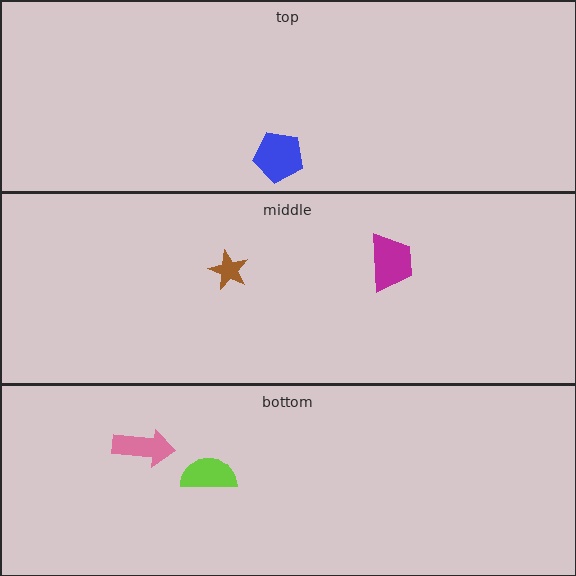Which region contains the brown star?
The middle region.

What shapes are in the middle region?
The brown star, the magenta trapezoid.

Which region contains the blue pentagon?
The top region.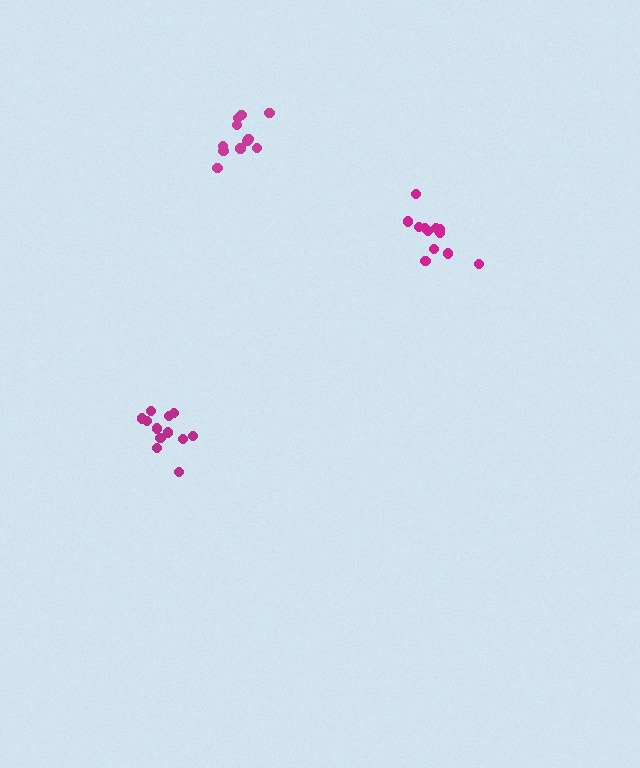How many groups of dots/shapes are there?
There are 3 groups.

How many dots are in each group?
Group 1: 12 dots, Group 2: 14 dots, Group 3: 11 dots (37 total).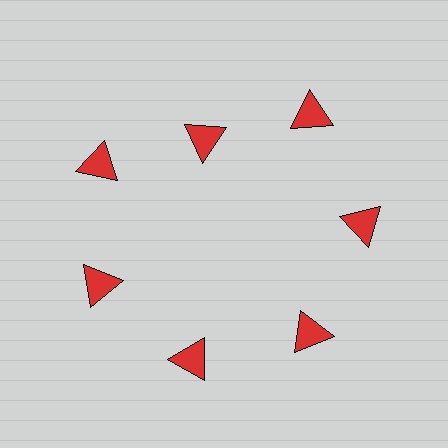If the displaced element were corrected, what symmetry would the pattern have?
It would have 7-fold rotational symmetry — the pattern would map onto itself every 51 degrees.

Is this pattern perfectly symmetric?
No. The 7 red triangles are arranged in a ring, but one element near the 12 o'clock position is pulled inward toward the center, breaking the 7-fold rotational symmetry.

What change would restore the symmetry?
The symmetry would be restored by moving it outward, back onto the ring so that all 7 triangles sit at equal angles and equal distance from the center.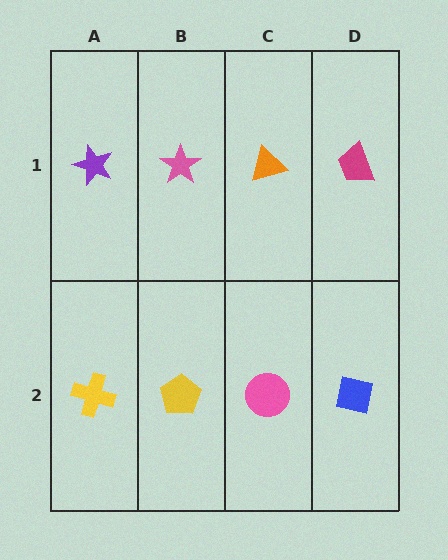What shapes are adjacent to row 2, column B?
A pink star (row 1, column B), a yellow cross (row 2, column A), a pink circle (row 2, column C).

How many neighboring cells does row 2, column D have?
2.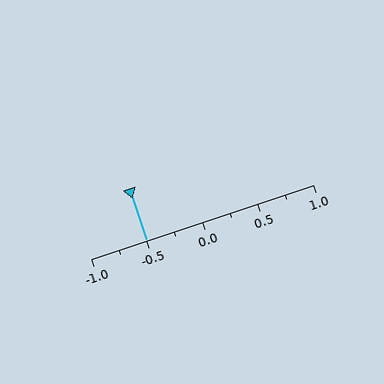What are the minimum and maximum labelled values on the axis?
The axis runs from -1.0 to 1.0.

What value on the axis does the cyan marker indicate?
The marker indicates approximately -0.5.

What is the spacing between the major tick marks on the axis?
The major ticks are spaced 0.5 apart.